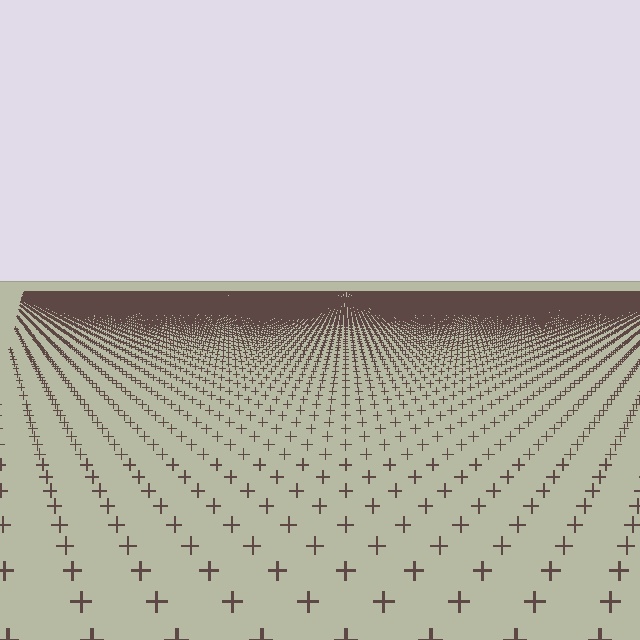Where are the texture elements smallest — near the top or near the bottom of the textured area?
Near the top.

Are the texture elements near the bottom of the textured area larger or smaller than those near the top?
Larger. Near the bottom, elements are closer to the viewer and appear at a bigger on-screen size.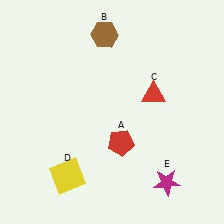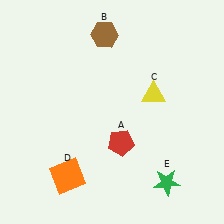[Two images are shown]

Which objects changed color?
C changed from red to yellow. D changed from yellow to orange. E changed from magenta to green.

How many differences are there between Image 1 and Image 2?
There are 3 differences between the two images.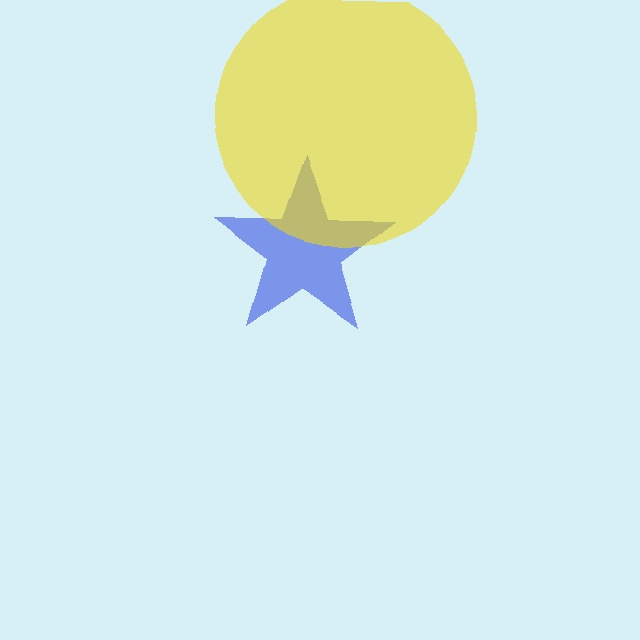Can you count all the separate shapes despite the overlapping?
Yes, there are 2 separate shapes.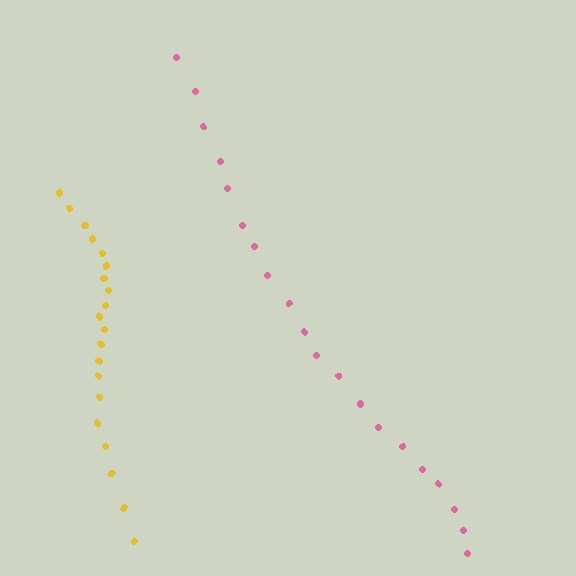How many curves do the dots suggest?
There are 2 distinct paths.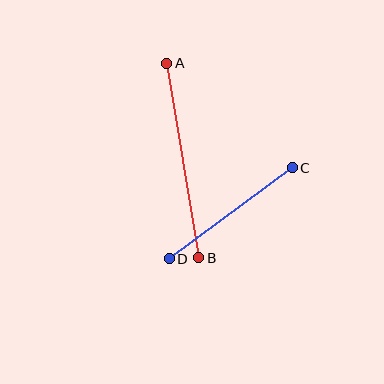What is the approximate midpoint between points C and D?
The midpoint is at approximately (231, 213) pixels.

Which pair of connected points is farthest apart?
Points A and B are farthest apart.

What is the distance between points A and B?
The distance is approximately 197 pixels.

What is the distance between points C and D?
The distance is approximately 153 pixels.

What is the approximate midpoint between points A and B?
The midpoint is at approximately (183, 160) pixels.